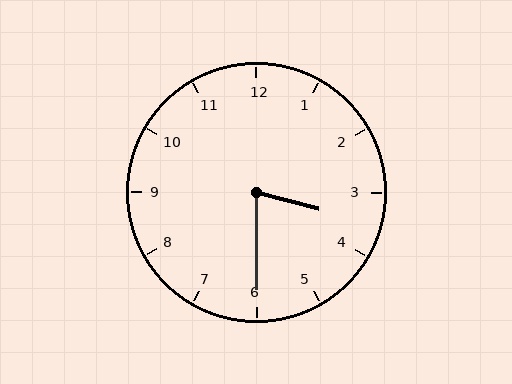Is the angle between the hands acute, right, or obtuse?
It is acute.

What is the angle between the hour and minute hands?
Approximately 75 degrees.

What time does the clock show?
3:30.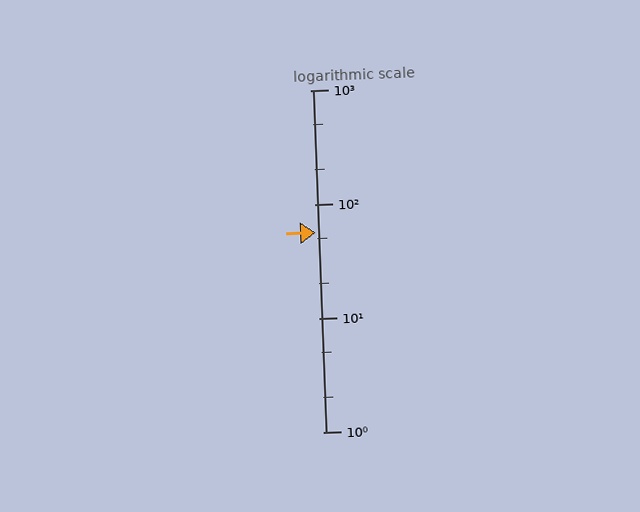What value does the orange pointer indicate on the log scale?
The pointer indicates approximately 56.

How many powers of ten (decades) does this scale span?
The scale spans 3 decades, from 1 to 1000.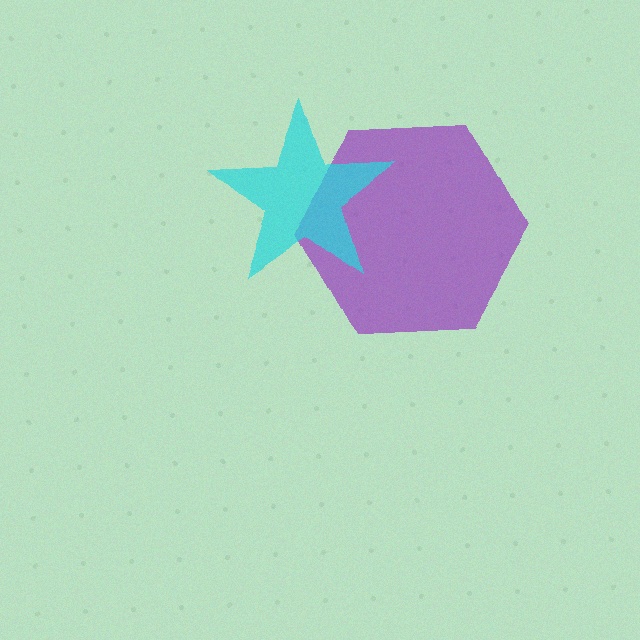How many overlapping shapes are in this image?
There are 2 overlapping shapes in the image.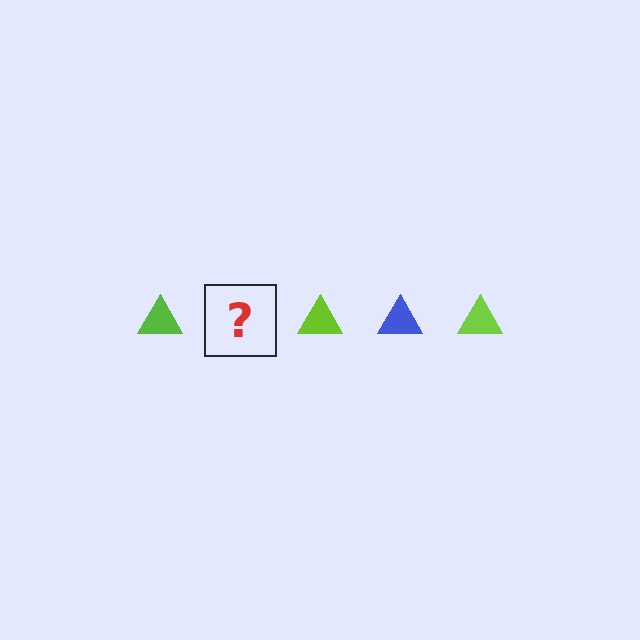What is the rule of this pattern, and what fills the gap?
The rule is that the pattern cycles through lime, blue triangles. The gap should be filled with a blue triangle.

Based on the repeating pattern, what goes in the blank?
The blank should be a blue triangle.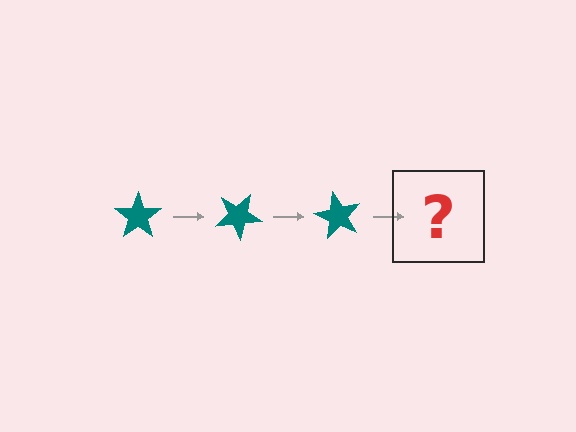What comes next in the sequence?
The next element should be a teal star rotated 90 degrees.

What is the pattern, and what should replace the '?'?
The pattern is that the star rotates 30 degrees each step. The '?' should be a teal star rotated 90 degrees.